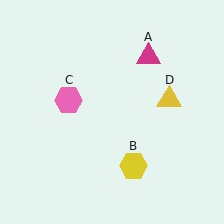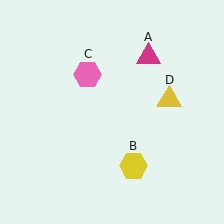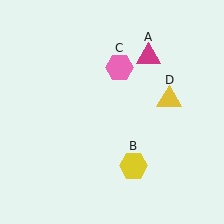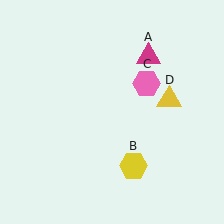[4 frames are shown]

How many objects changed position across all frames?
1 object changed position: pink hexagon (object C).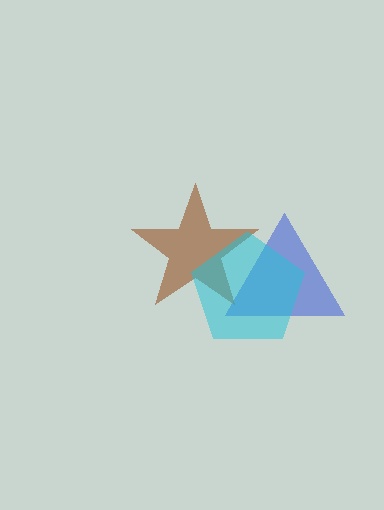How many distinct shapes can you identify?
There are 3 distinct shapes: a blue triangle, a brown star, a cyan pentagon.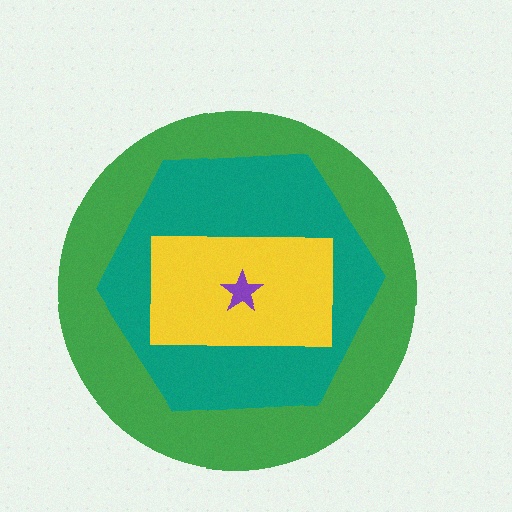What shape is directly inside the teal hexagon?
The yellow rectangle.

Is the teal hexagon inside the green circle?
Yes.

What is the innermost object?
The purple star.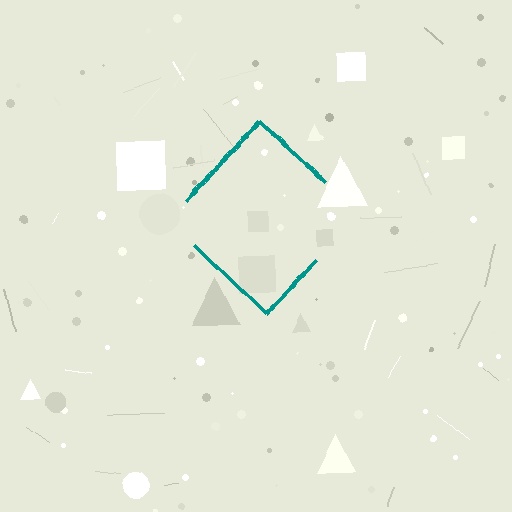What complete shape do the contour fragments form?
The contour fragments form a diamond.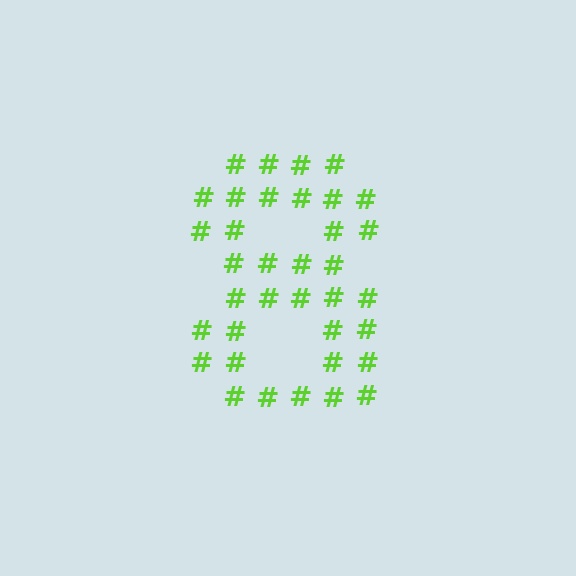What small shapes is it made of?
It is made of small hash symbols.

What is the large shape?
The large shape is the digit 8.